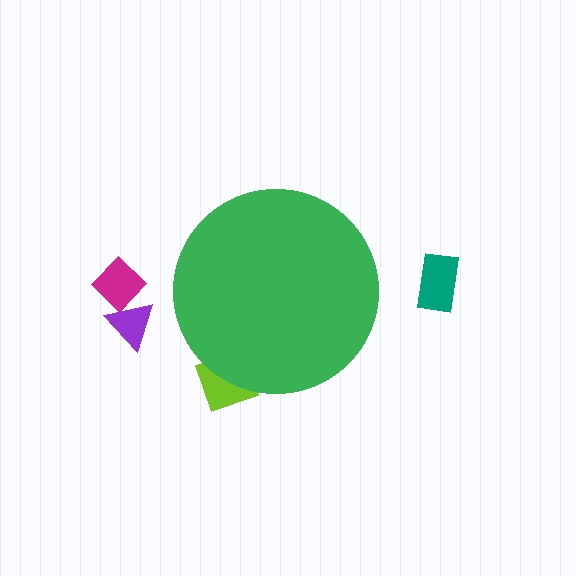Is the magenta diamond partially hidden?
No, the magenta diamond is fully visible.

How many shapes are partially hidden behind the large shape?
1 shape is partially hidden.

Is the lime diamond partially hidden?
Yes, the lime diamond is partially hidden behind the green circle.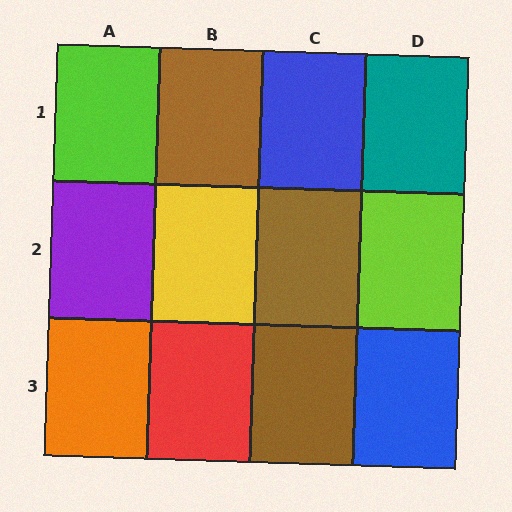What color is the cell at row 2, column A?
Purple.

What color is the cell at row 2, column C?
Brown.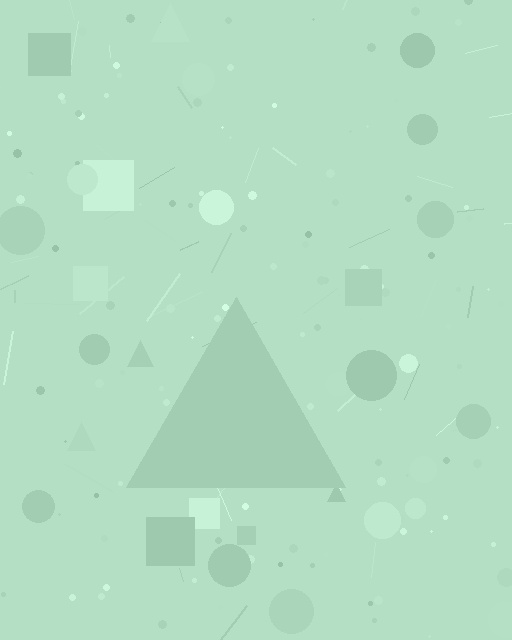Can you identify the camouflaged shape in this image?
The camouflaged shape is a triangle.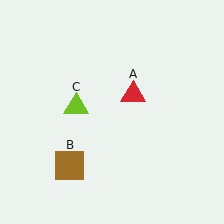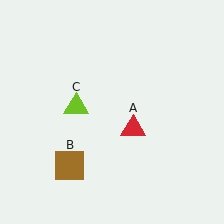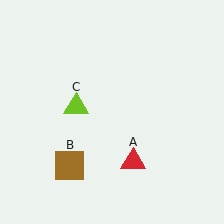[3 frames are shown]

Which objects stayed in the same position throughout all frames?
Brown square (object B) and lime triangle (object C) remained stationary.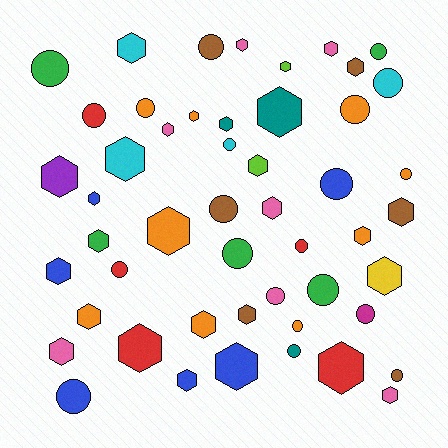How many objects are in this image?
There are 50 objects.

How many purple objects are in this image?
There is 1 purple object.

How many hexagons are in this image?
There are 29 hexagons.